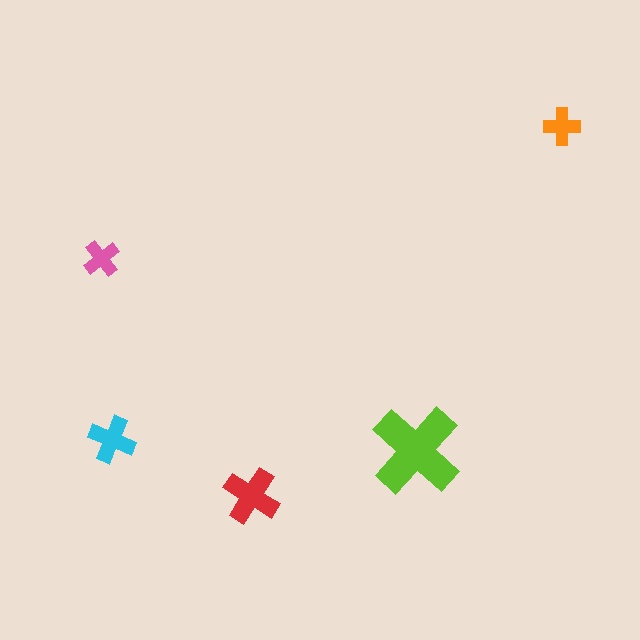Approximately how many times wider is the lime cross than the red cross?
About 1.5 times wider.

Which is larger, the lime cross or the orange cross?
The lime one.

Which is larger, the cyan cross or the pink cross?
The cyan one.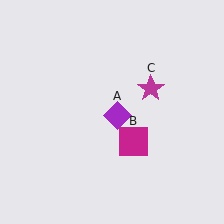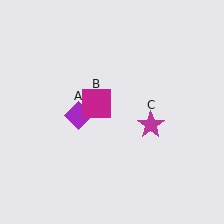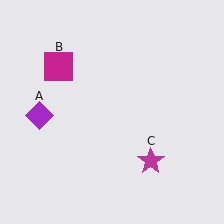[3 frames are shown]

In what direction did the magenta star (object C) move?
The magenta star (object C) moved down.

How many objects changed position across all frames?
3 objects changed position: purple diamond (object A), magenta square (object B), magenta star (object C).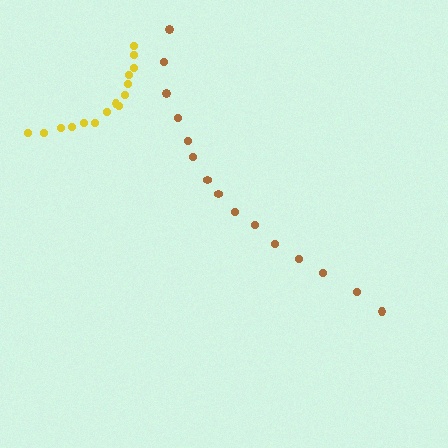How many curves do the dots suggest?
There are 2 distinct paths.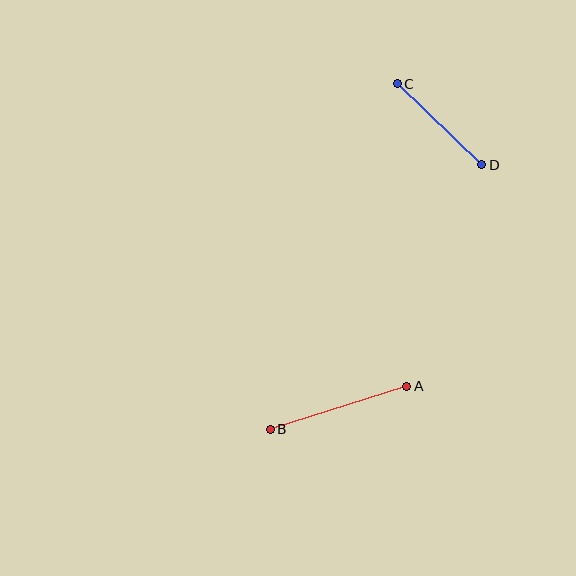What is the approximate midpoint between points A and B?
The midpoint is at approximately (338, 408) pixels.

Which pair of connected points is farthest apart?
Points A and B are farthest apart.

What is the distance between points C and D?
The distance is approximately 117 pixels.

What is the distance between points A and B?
The distance is approximately 143 pixels.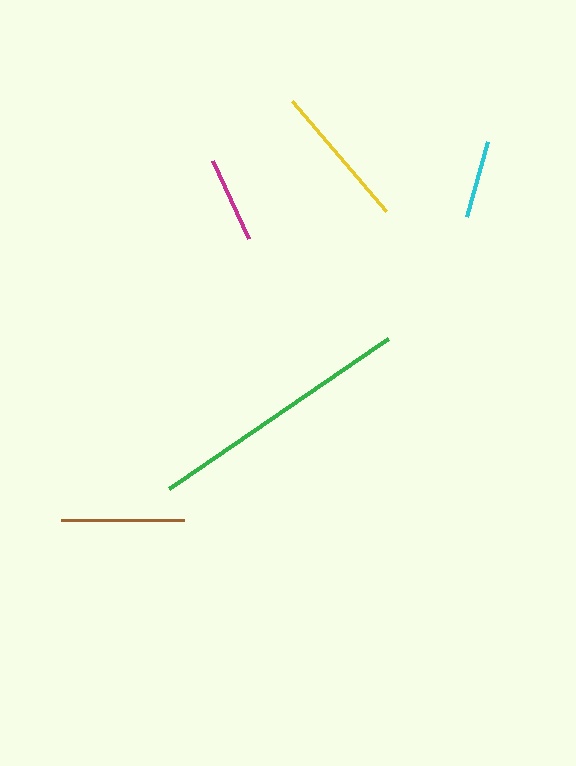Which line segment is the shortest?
The cyan line is the shortest at approximately 77 pixels.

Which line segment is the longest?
The green line is the longest at approximately 266 pixels.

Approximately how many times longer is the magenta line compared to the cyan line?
The magenta line is approximately 1.1 times the length of the cyan line.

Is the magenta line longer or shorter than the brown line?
The brown line is longer than the magenta line.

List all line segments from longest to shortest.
From longest to shortest: green, yellow, brown, magenta, cyan.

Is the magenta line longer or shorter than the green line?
The green line is longer than the magenta line.